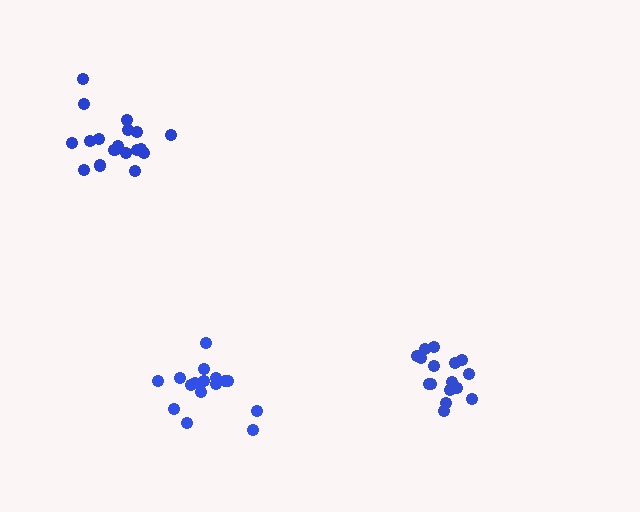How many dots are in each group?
Group 1: 16 dots, Group 2: 16 dots, Group 3: 18 dots (50 total).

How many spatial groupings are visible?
There are 3 spatial groupings.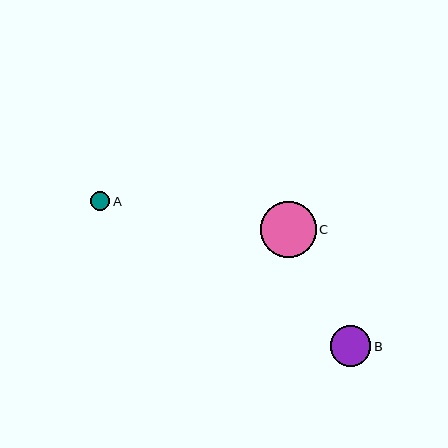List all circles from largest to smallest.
From largest to smallest: C, B, A.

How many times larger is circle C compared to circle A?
Circle C is approximately 2.9 times the size of circle A.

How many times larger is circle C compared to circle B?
Circle C is approximately 1.4 times the size of circle B.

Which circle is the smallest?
Circle A is the smallest with a size of approximately 19 pixels.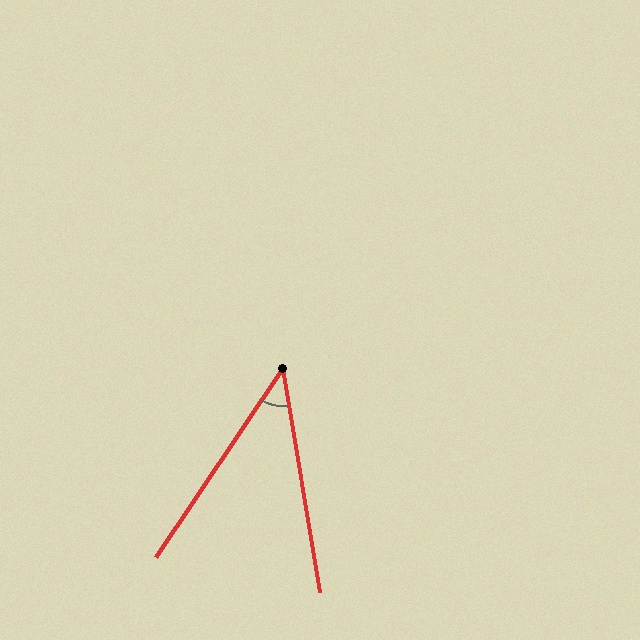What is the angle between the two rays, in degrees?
Approximately 43 degrees.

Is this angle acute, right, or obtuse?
It is acute.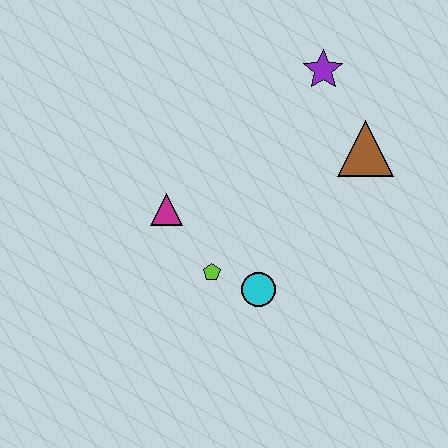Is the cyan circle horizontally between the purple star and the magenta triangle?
Yes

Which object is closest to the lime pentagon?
The cyan circle is closest to the lime pentagon.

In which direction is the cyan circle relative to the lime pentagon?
The cyan circle is to the right of the lime pentagon.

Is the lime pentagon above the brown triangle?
No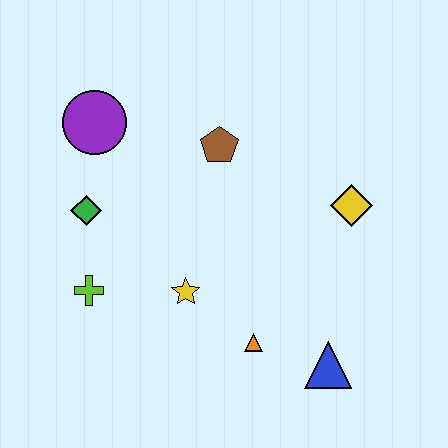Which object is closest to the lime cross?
The green diamond is closest to the lime cross.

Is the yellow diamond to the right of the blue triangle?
Yes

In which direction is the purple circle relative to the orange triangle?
The purple circle is above the orange triangle.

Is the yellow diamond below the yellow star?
No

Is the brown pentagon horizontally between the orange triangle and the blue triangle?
No